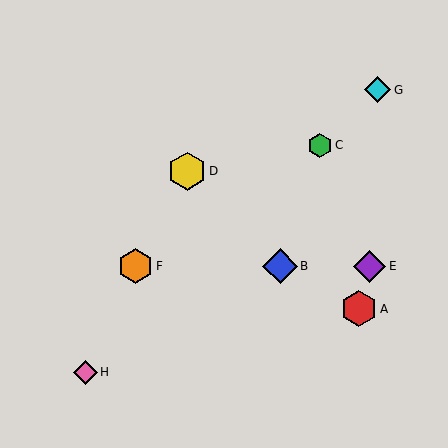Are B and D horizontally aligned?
No, B is at y≈266 and D is at y≈171.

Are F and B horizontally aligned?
Yes, both are at y≈266.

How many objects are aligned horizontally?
3 objects (B, E, F) are aligned horizontally.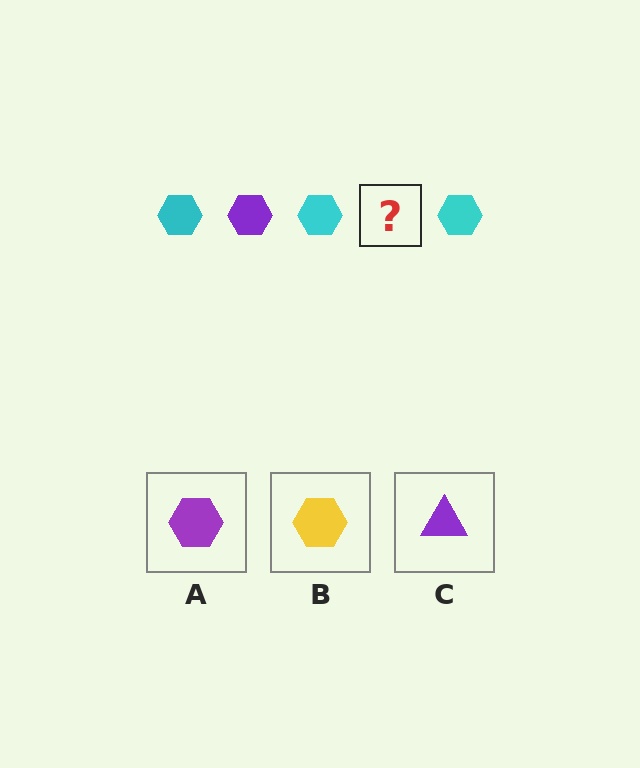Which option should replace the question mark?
Option A.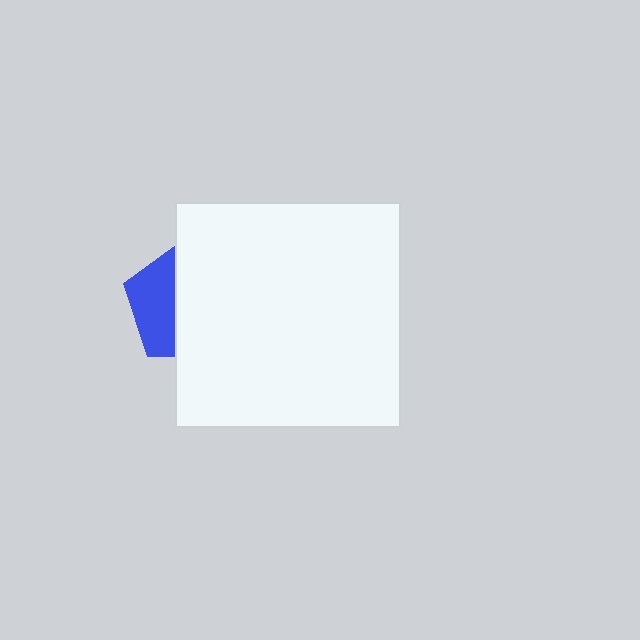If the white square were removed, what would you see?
You would see the complete blue pentagon.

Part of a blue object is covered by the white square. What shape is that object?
It is a pentagon.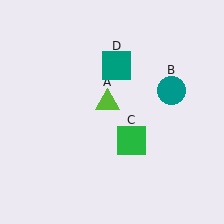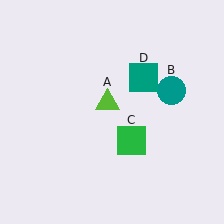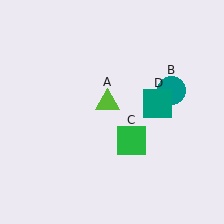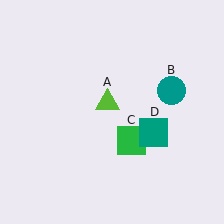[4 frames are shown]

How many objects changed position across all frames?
1 object changed position: teal square (object D).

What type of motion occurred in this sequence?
The teal square (object D) rotated clockwise around the center of the scene.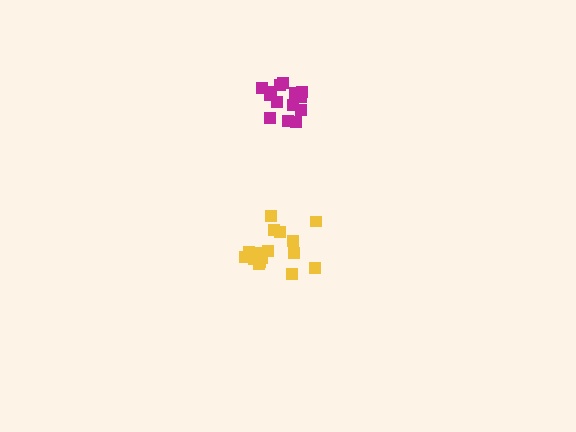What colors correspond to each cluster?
The clusters are colored: magenta, yellow.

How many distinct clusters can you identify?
There are 2 distinct clusters.